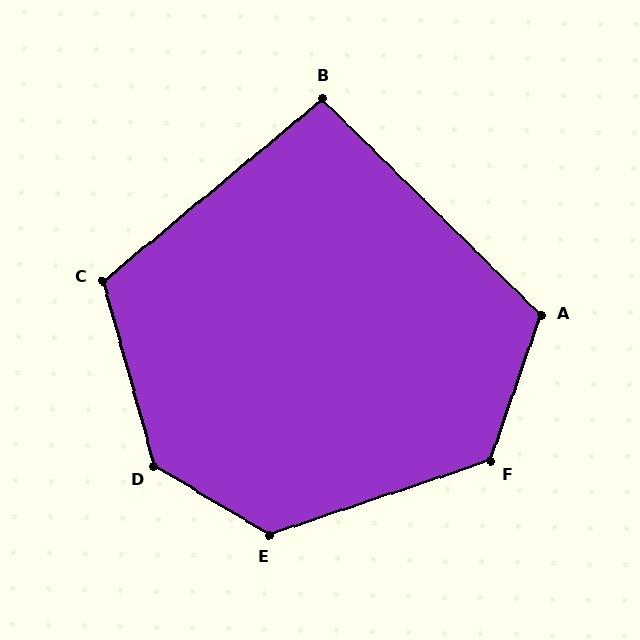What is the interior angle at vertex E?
Approximately 130 degrees (obtuse).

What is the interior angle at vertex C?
Approximately 114 degrees (obtuse).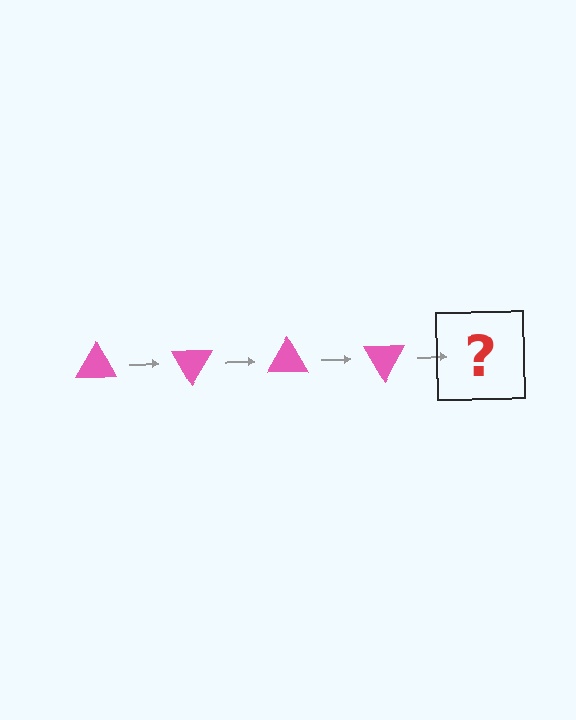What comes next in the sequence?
The next element should be a pink triangle rotated 240 degrees.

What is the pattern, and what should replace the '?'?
The pattern is that the triangle rotates 60 degrees each step. The '?' should be a pink triangle rotated 240 degrees.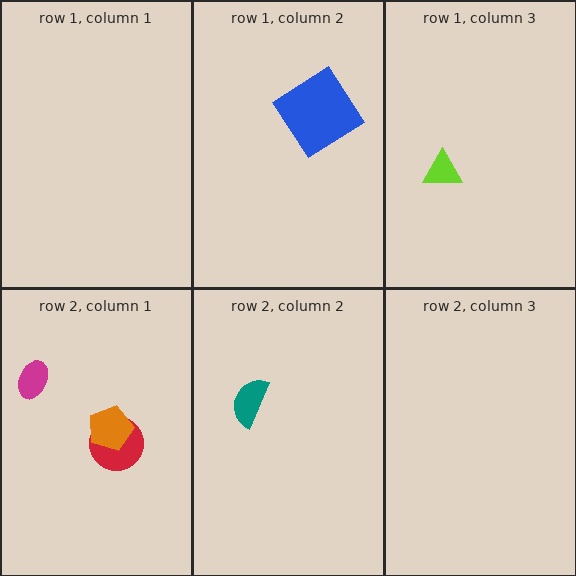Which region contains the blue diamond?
The row 1, column 2 region.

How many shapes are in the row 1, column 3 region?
1.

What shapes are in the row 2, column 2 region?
The teal semicircle.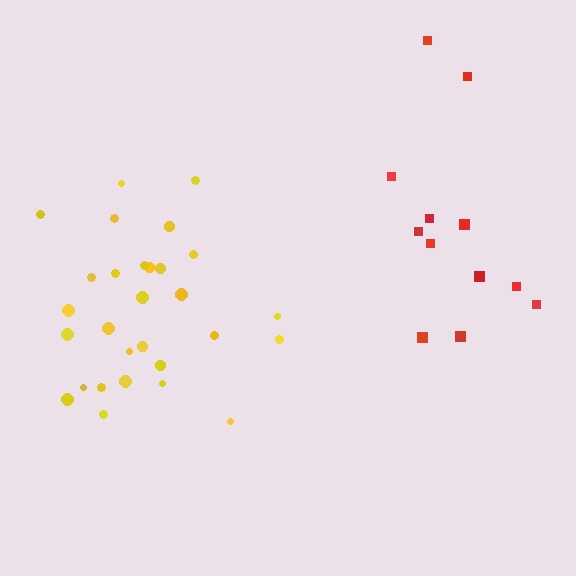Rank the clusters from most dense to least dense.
yellow, red.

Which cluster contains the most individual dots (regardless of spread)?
Yellow (30).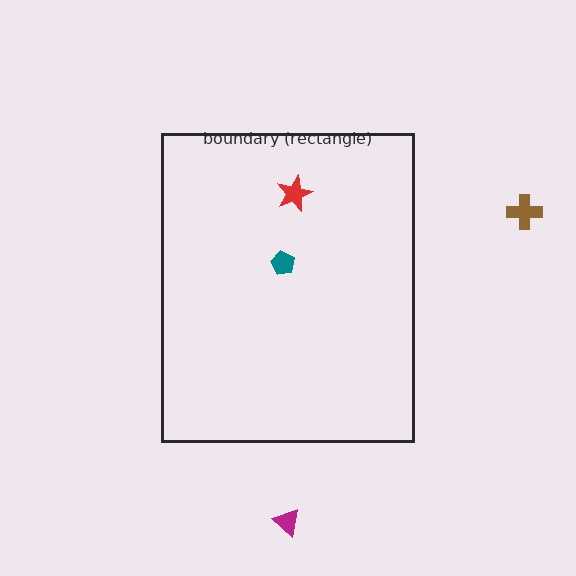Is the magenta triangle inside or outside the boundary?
Outside.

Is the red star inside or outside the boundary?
Inside.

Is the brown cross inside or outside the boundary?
Outside.